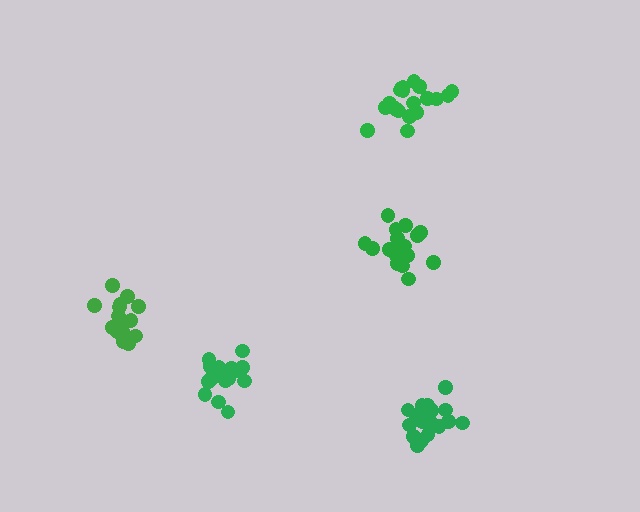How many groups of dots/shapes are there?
There are 5 groups.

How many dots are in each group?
Group 1: 17 dots, Group 2: 17 dots, Group 3: 18 dots, Group 4: 20 dots, Group 5: 20 dots (92 total).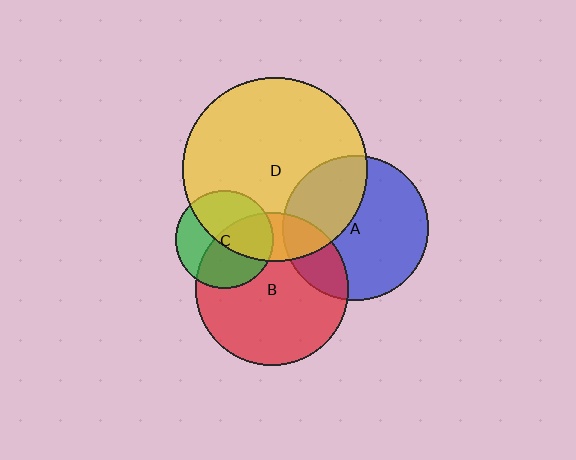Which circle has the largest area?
Circle D (yellow).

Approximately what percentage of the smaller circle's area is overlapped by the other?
Approximately 20%.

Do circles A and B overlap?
Yes.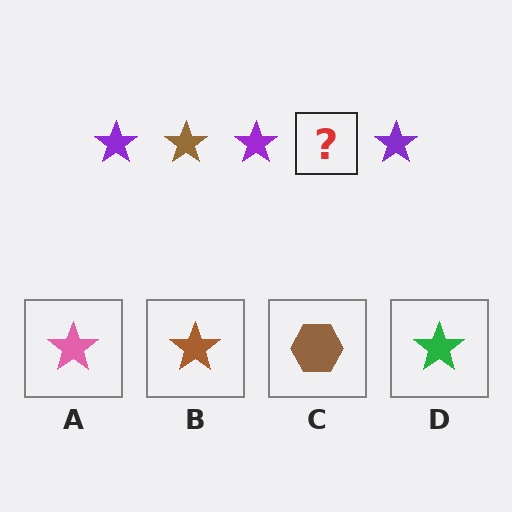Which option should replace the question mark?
Option B.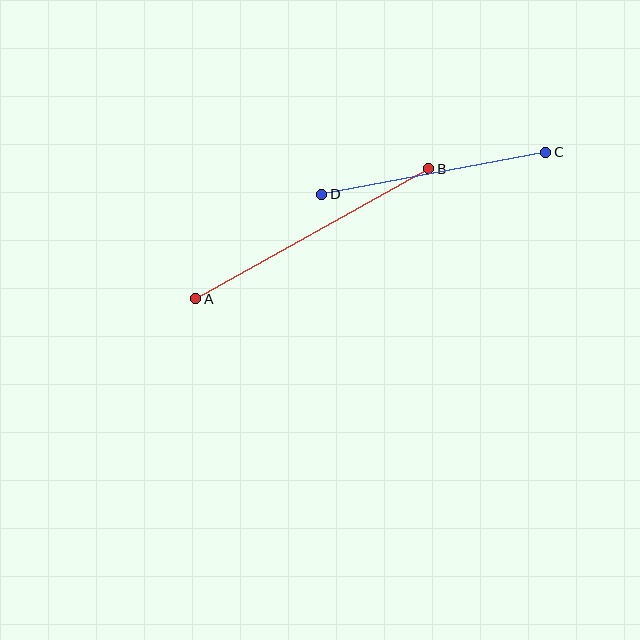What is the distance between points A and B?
The distance is approximately 267 pixels.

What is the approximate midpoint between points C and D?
The midpoint is at approximately (434, 173) pixels.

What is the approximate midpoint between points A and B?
The midpoint is at approximately (312, 234) pixels.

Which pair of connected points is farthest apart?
Points A and B are farthest apart.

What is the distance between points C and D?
The distance is approximately 228 pixels.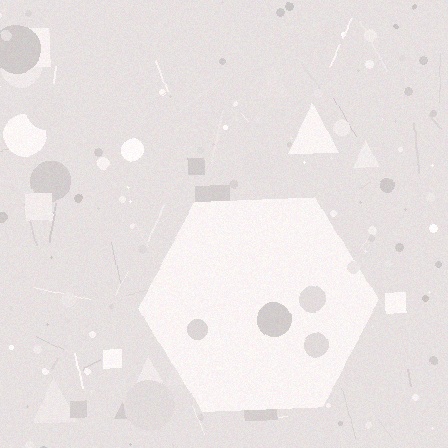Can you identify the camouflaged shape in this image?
The camouflaged shape is a hexagon.